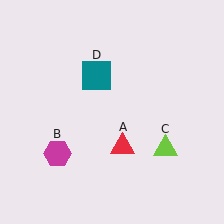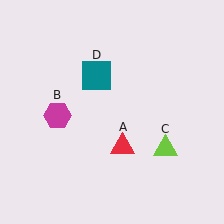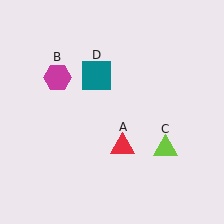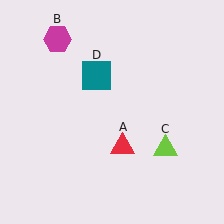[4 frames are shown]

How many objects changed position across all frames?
1 object changed position: magenta hexagon (object B).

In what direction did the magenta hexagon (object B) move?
The magenta hexagon (object B) moved up.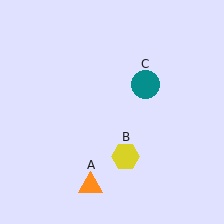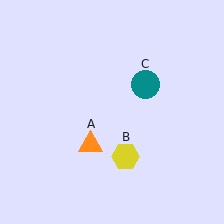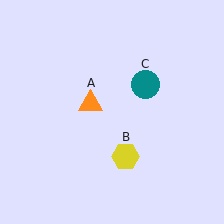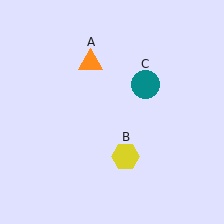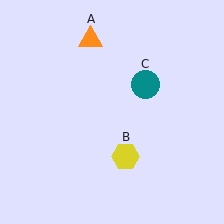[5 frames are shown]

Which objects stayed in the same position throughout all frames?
Yellow hexagon (object B) and teal circle (object C) remained stationary.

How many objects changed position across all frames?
1 object changed position: orange triangle (object A).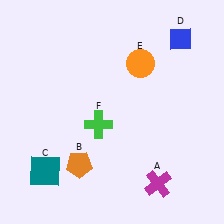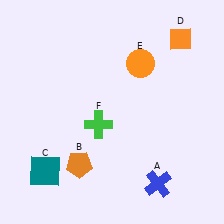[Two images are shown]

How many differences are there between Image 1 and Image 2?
There are 2 differences between the two images.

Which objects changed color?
A changed from magenta to blue. D changed from blue to orange.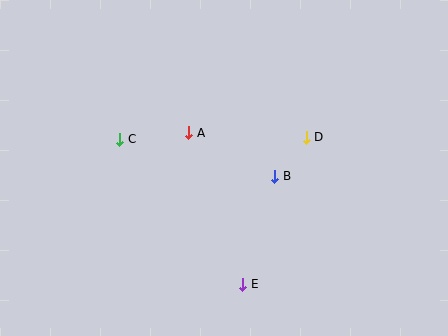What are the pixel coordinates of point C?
Point C is at (120, 139).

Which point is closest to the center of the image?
Point A at (189, 133) is closest to the center.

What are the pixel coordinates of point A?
Point A is at (189, 133).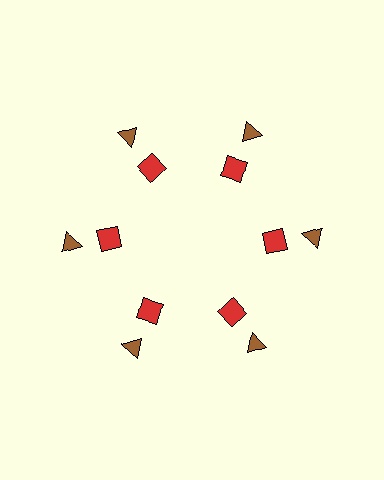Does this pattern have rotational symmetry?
Yes, this pattern has 6-fold rotational symmetry. It looks the same after rotating 60 degrees around the center.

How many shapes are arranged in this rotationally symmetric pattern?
There are 12 shapes, arranged in 6 groups of 2.